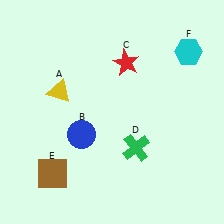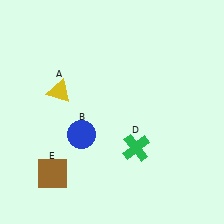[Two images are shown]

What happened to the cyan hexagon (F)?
The cyan hexagon (F) was removed in Image 2. It was in the top-right area of Image 1.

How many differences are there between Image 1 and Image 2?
There are 2 differences between the two images.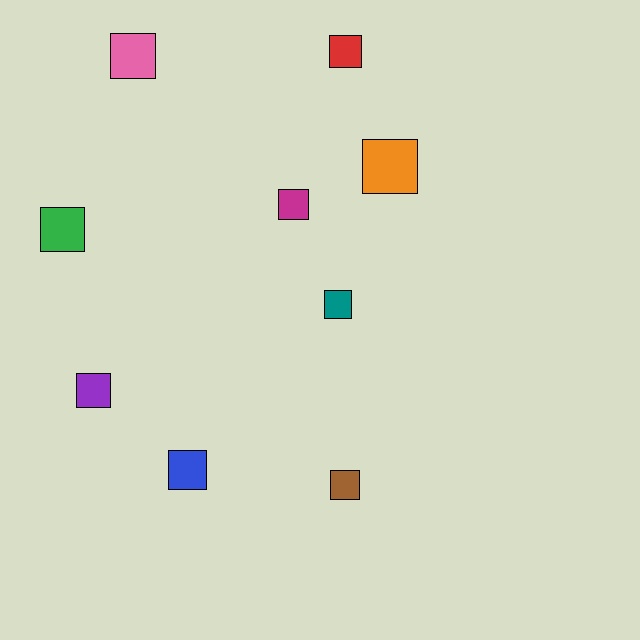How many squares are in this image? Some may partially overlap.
There are 9 squares.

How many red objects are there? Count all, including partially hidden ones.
There is 1 red object.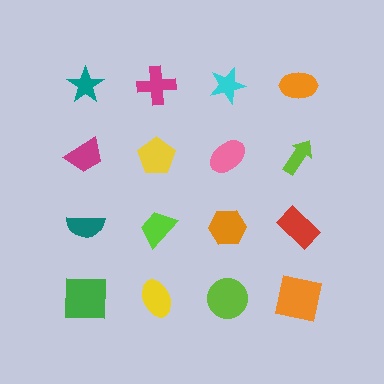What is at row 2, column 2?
A yellow pentagon.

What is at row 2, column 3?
A pink ellipse.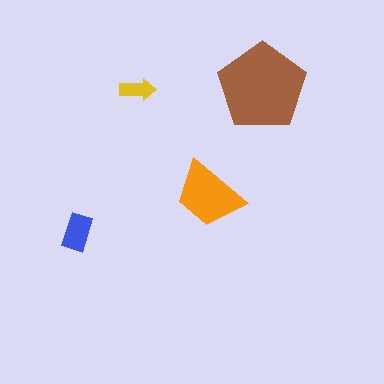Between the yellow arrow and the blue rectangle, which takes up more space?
The blue rectangle.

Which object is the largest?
The brown pentagon.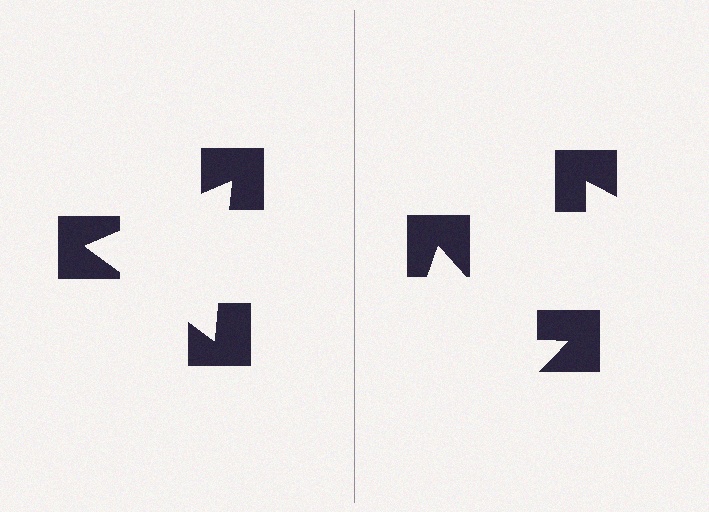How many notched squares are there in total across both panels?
6 — 3 on each side.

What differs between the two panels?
The notched squares are positioned identically on both sides; only the wedge orientations differ. On the left they align to a triangle; on the right they are misaligned.